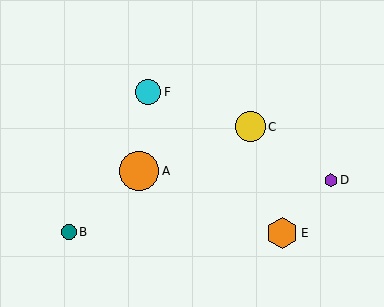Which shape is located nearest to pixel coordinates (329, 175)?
The purple hexagon (labeled D) at (331, 180) is nearest to that location.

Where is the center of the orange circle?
The center of the orange circle is at (139, 171).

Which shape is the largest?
The orange circle (labeled A) is the largest.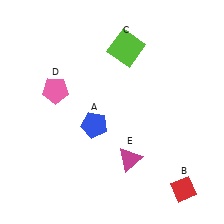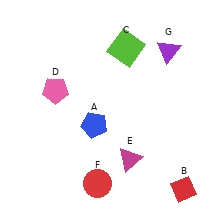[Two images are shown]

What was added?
A red circle (F), a purple triangle (G) were added in Image 2.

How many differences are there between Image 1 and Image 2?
There are 2 differences between the two images.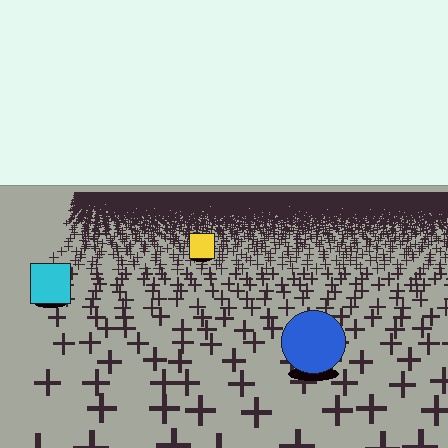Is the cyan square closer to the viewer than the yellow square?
Yes. The cyan square is closer — you can tell from the texture gradient: the ground texture is coarser near it.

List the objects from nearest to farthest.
From nearest to farthest: the blue circle, the cyan square, the yellow square.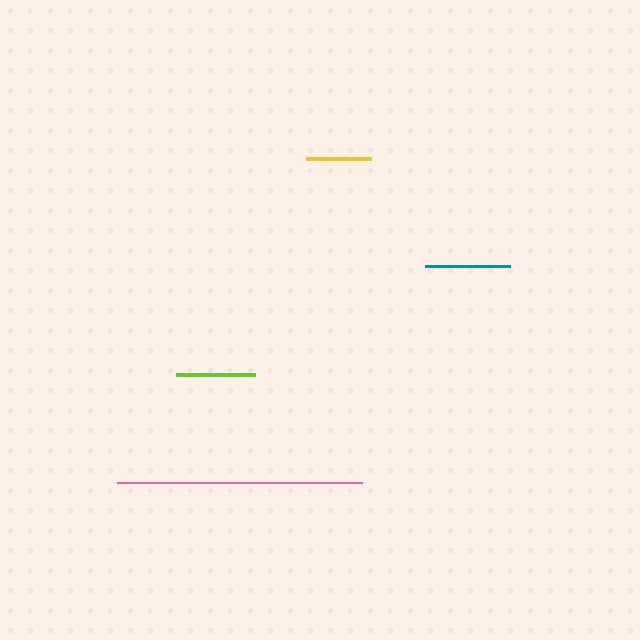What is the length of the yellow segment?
The yellow segment is approximately 64 pixels long.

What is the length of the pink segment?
The pink segment is approximately 245 pixels long.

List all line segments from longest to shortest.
From longest to shortest: pink, teal, lime, yellow.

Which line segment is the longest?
The pink line is the longest at approximately 245 pixels.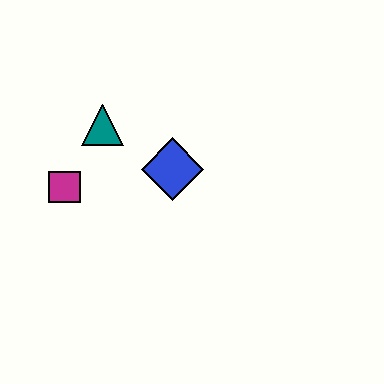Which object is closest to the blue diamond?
The teal triangle is closest to the blue diamond.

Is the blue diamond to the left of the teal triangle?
No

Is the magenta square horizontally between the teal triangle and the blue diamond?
No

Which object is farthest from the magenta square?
The blue diamond is farthest from the magenta square.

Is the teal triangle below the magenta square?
No